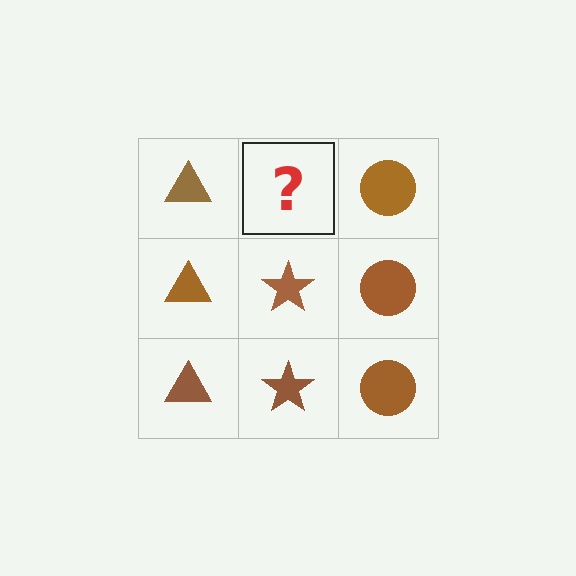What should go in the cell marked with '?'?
The missing cell should contain a brown star.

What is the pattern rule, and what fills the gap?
The rule is that each column has a consistent shape. The gap should be filled with a brown star.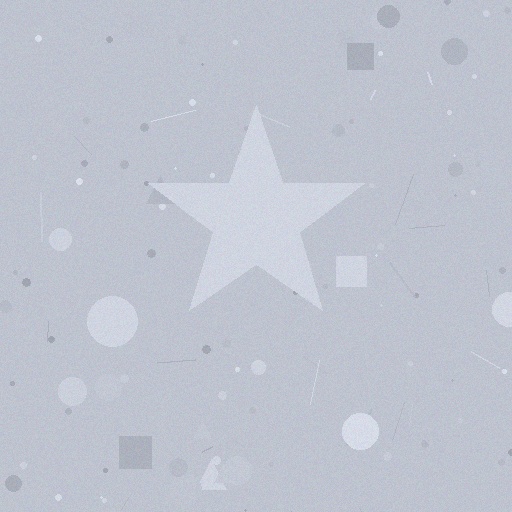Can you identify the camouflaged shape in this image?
The camouflaged shape is a star.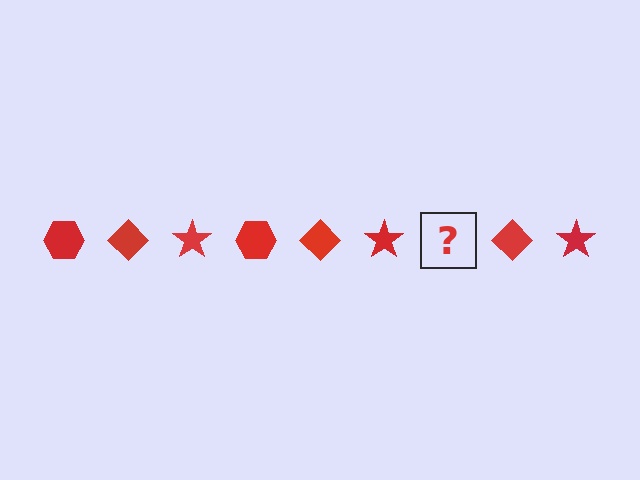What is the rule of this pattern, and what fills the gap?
The rule is that the pattern cycles through hexagon, diamond, star shapes in red. The gap should be filled with a red hexagon.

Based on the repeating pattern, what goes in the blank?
The blank should be a red hexagon.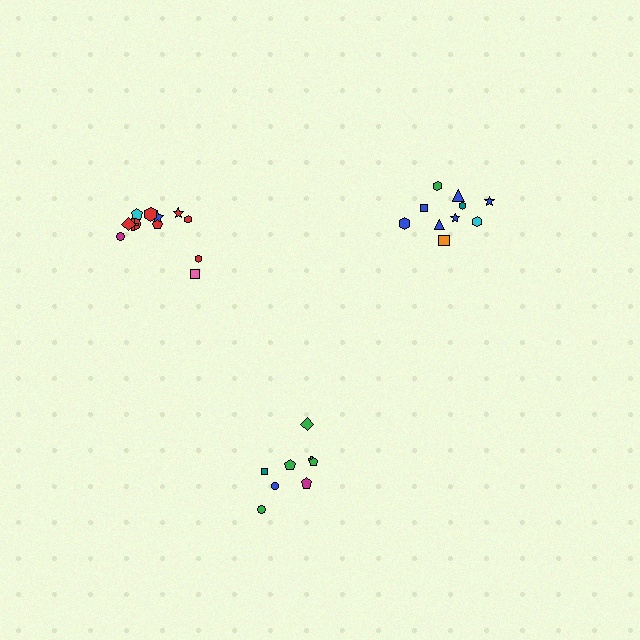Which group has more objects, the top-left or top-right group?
The top-left group.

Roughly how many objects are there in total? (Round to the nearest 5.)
Roughly 30 objects in total.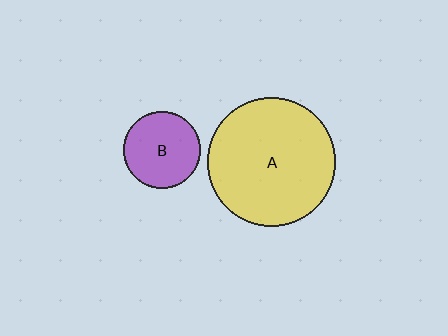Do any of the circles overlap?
No, none of the circles overlap.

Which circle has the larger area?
Circle A (yellow).